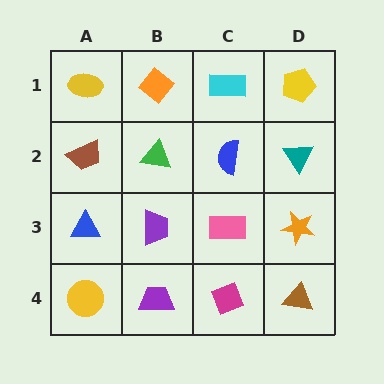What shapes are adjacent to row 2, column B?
An orange diamond (row 1, column B), a purple trapezoid (row 3, column B), a brown trapezoid (row 2, column A), a blue semicircle (row 2, column C).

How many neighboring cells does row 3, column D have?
3.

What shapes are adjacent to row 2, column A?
A yellow ellipse (row 1, column A), a blue triangle (row 3, column A), a green triangle (row 2, column B).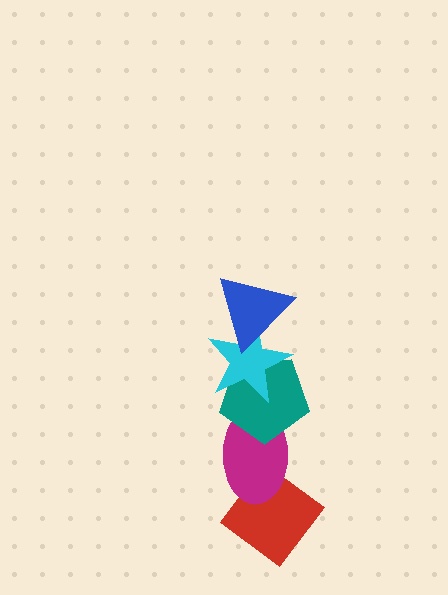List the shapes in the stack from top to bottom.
From top to bottom: the blue triangle, the cyan star, the teal pentagon, the magenta ellipse, the red diamond.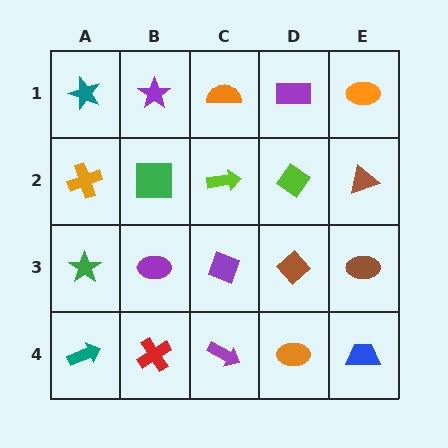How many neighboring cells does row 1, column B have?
3.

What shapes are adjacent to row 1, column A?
An orange cross (row 2, column A), a purple star (row 1, column B).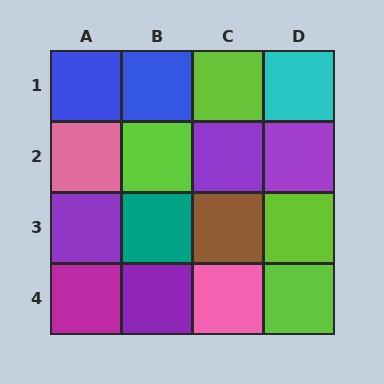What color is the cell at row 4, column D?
Lime.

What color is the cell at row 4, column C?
Pink.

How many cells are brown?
1 cell is brown.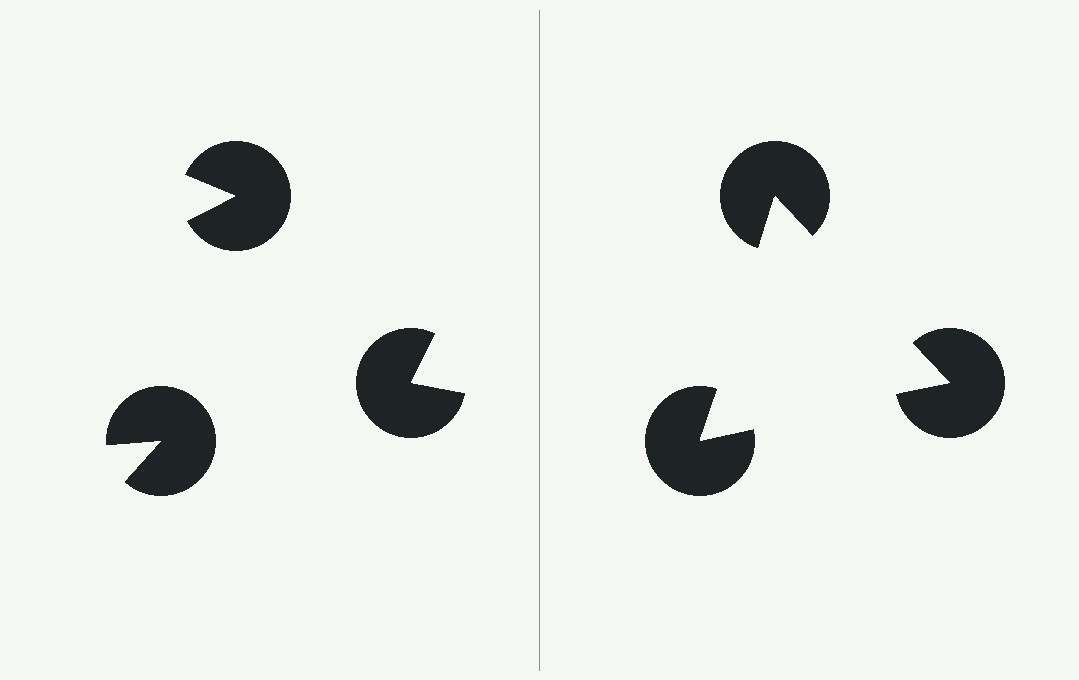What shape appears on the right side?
An illusory triangle.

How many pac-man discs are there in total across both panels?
6 — 3 on each side.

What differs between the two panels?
The pac-man discs are positioned identically on both sides; only the wedge orientations differ. On the right they align to a triangle; on the left they are misaligned.